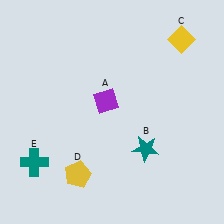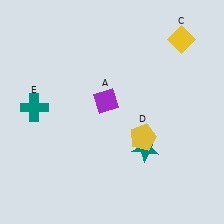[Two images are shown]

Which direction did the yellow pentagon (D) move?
The yellow pentagon (D) moved right.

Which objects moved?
The objects that moved are: the yellow pentagon (D), the teal cross (E).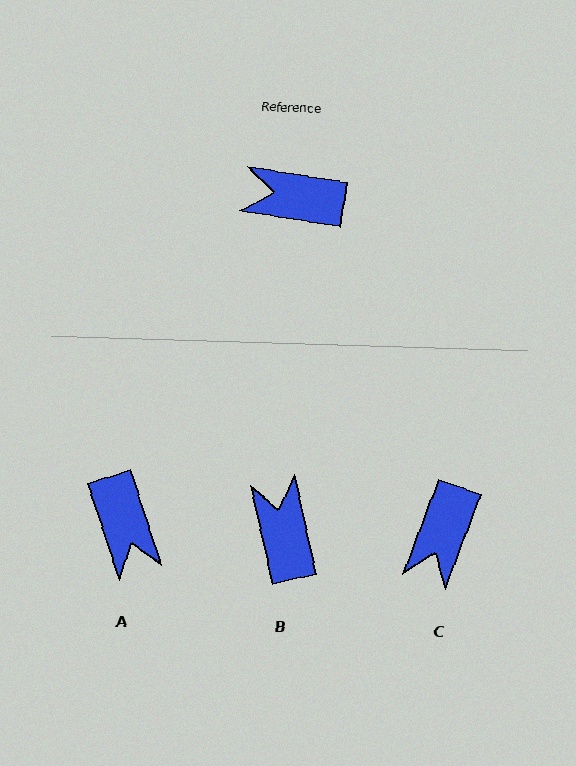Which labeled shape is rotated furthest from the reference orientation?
A, about 117 degrees away.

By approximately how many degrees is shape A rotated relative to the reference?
Approximately 117 degrees counter-clockwise.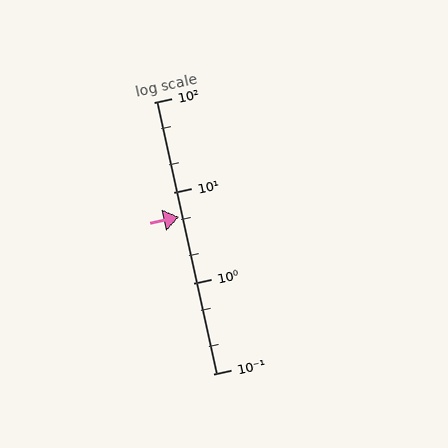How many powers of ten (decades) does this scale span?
The scale spans 3 decades, from 0.1 to 100.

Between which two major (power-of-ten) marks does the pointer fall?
The pointer is between 1 and 10.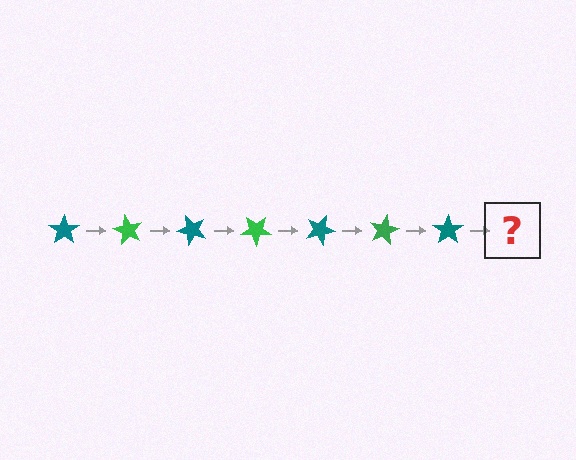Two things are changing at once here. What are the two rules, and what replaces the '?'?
The two rules are that it rotates 60 degrees each step and the color cycles through teal and green. The '?' should be a green star, rotated 420 degrees from the start.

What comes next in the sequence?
The next element should be a green star, rotated 420 degrees from the start.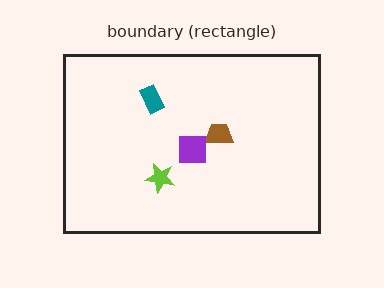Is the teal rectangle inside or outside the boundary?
Inside.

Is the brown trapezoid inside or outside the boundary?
Inside.